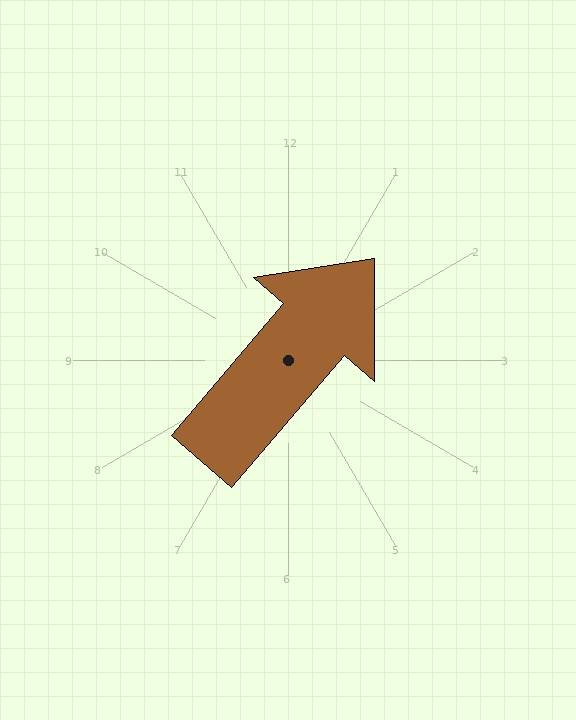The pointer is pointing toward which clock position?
Roughly 1 o'clock.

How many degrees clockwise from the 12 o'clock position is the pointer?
Approximately 41 degrees.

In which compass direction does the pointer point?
Northeast.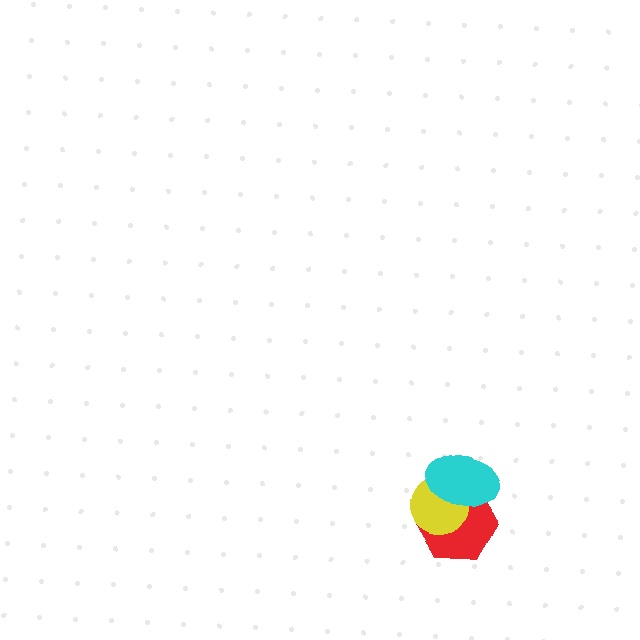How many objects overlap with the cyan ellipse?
2 objects overlap with the cyan ellipse.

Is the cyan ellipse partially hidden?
No, no other shape covers it.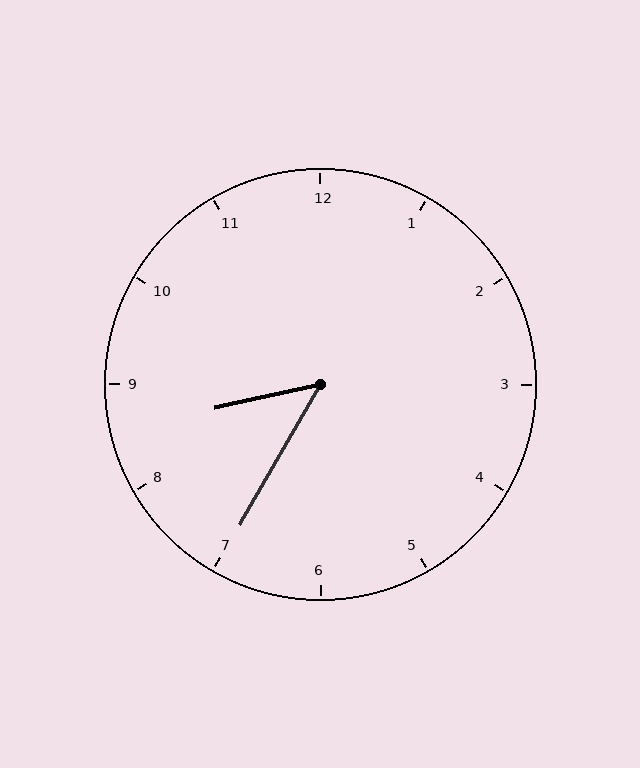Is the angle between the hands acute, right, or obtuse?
It is acute.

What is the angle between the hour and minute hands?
Approximately 48 degrees.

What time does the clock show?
8:35.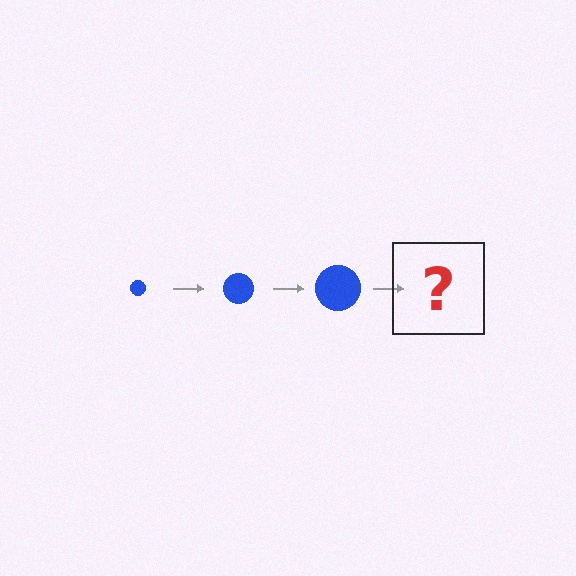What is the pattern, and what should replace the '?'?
The pattern is that the circle gets progressively larger each step. The '?' should be a blue circle, larger than the previous one.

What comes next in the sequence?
The next element should be a blue circle, larger than the previous one.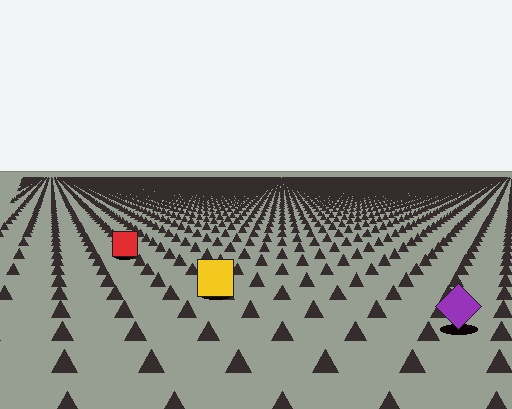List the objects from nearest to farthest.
From nearest to farthest: the purple diamond, the yellow square, the red square.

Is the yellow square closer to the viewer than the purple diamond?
No. The purple diamond is closer — you can tell from the texture gradient: the ground texture is coarser near it.